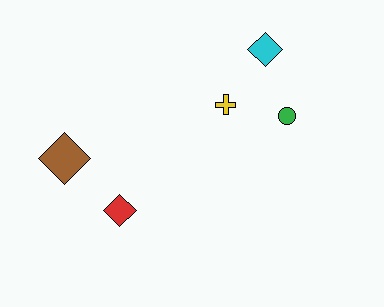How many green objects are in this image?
There is 1 green object.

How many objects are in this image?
There are 5 objects.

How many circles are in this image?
There is 1 circle.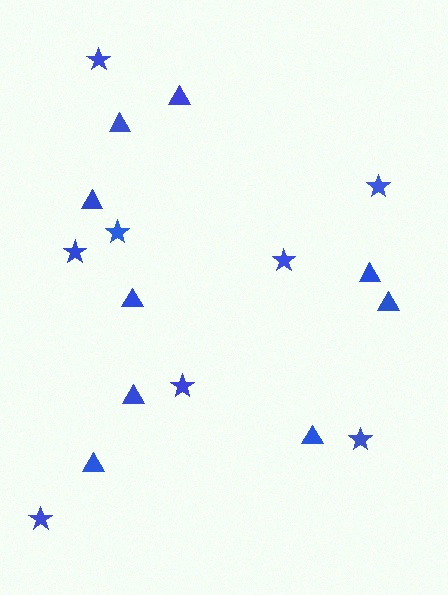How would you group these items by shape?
There are 2 groups: one group of stars (8) and one group of triangles (9).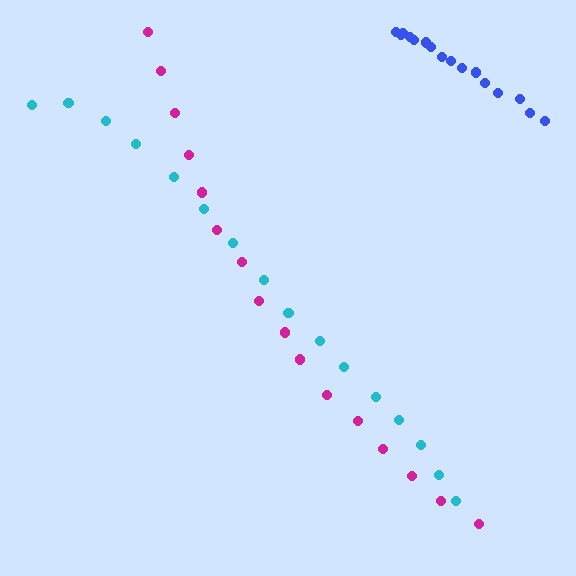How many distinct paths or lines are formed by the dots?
There are 3 distinct paths.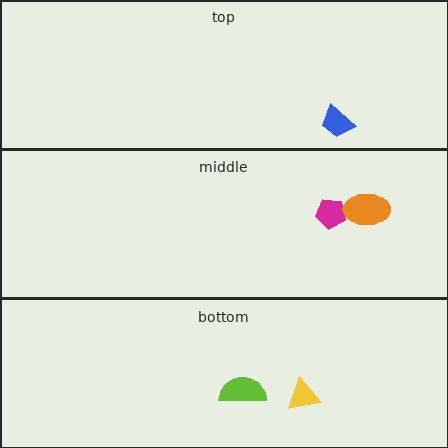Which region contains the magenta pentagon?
The middle region.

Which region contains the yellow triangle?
The bottom region.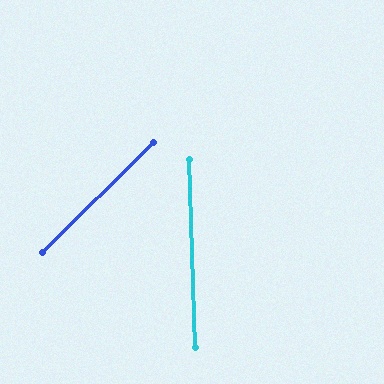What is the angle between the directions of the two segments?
Approximately 47 degrees.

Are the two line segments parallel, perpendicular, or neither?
Neither parallel nor perpendicular — they differ by about 47°.